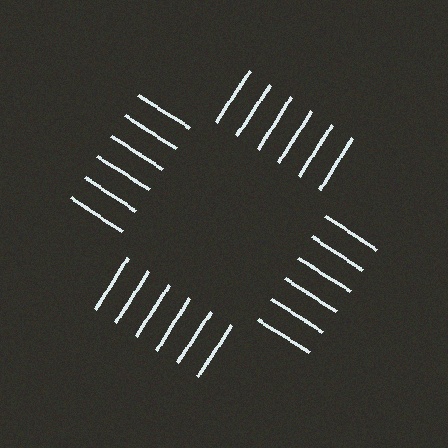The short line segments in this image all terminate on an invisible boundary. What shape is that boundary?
An illusory square — the line segments terminate on its edges but no continuous stroke is drawn.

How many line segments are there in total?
24 — 6 along each of the 4 edges.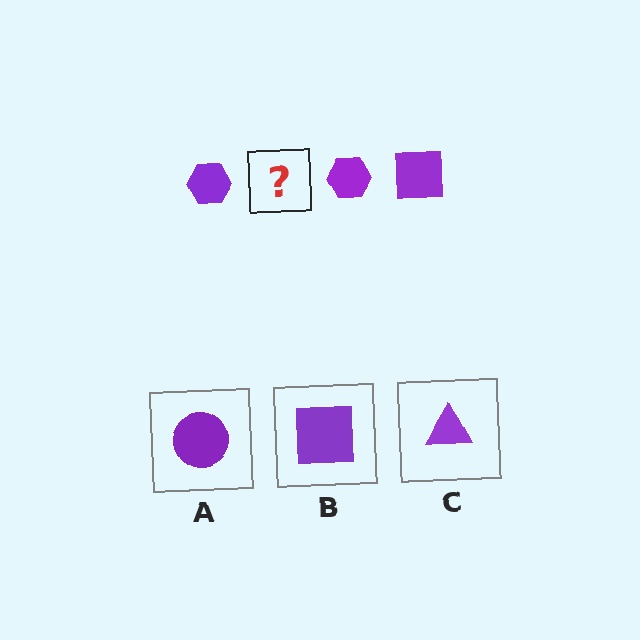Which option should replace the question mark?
Option B.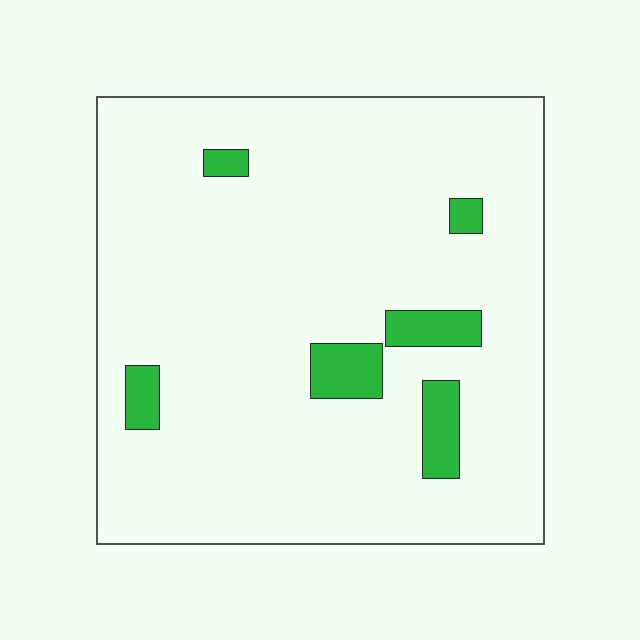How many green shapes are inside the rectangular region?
6.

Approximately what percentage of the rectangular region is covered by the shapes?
Approximately 10%.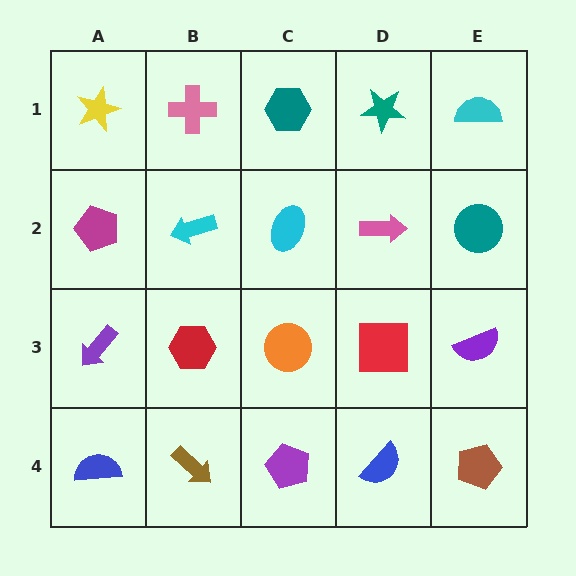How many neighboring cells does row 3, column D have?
4.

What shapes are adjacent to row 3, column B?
A cyan arrow (row 2, column B), a brown arrow (row 4, column B), a purple arrow (row 3, column A), an orange circle (row 3, column C).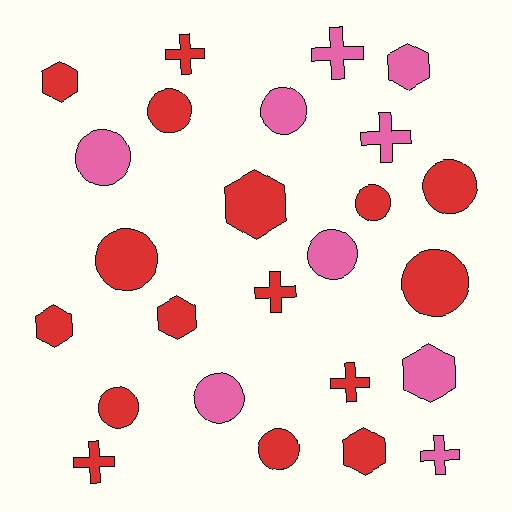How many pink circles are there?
There are 4 pink circles.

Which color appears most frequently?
Red, with 16 objects.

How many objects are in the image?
There are 25 objects.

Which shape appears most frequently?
Circle, with 11 objects.